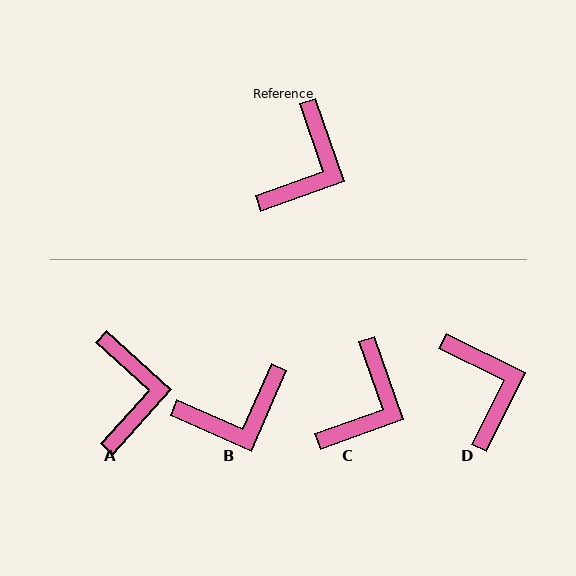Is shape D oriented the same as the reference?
No, it is off by about 45 degrees.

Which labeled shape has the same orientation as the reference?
C.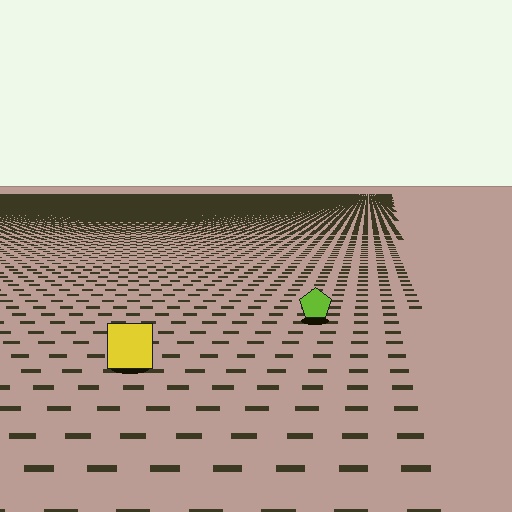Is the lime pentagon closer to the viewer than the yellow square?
No. The yellow square is closer — you can tell from the texture gradient: the ground texture is coarser near it.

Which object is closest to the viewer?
The yellow square is closest. The texture marks near it are larger and more spread out.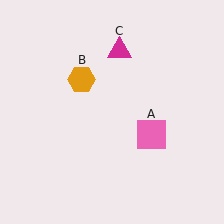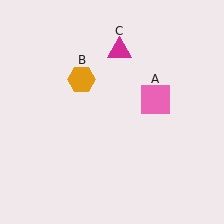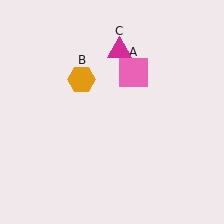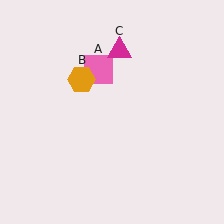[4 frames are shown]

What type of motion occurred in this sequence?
The pink square (object A) rotated counterclockwise around the center of the scene.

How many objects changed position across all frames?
1 object changed position: pink square (object A).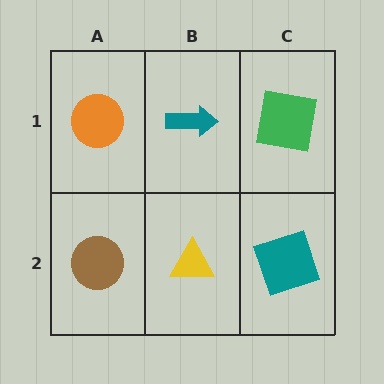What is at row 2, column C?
A teal square.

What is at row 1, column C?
A green square.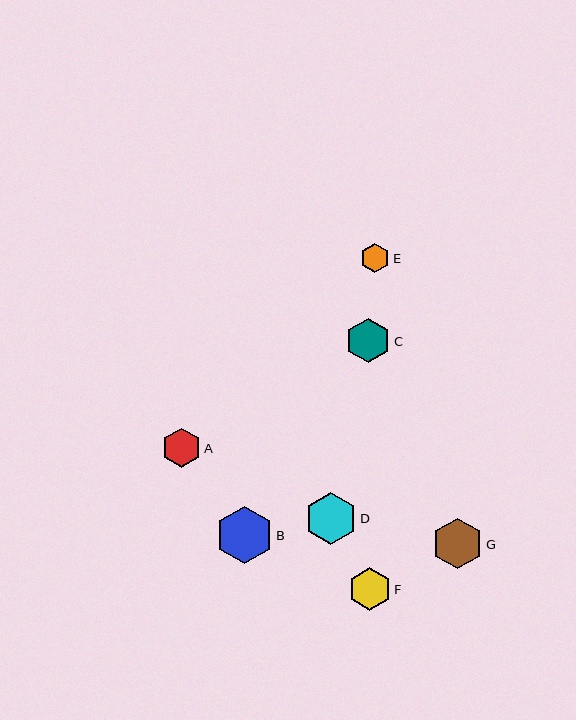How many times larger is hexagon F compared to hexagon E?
Hexagon F is approximately 1.4 times the size of hexagon E.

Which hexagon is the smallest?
Hexagon E is the smallest with a size of approximately 30 pixels.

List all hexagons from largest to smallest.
From largest to smallest: B, D, G, C, F, A, E.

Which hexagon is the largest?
Hexagon B is the largest with a size of approximately 57 pixels.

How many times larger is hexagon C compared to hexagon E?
Hexagon C is approximately 1.5 times the size of hexagon E.